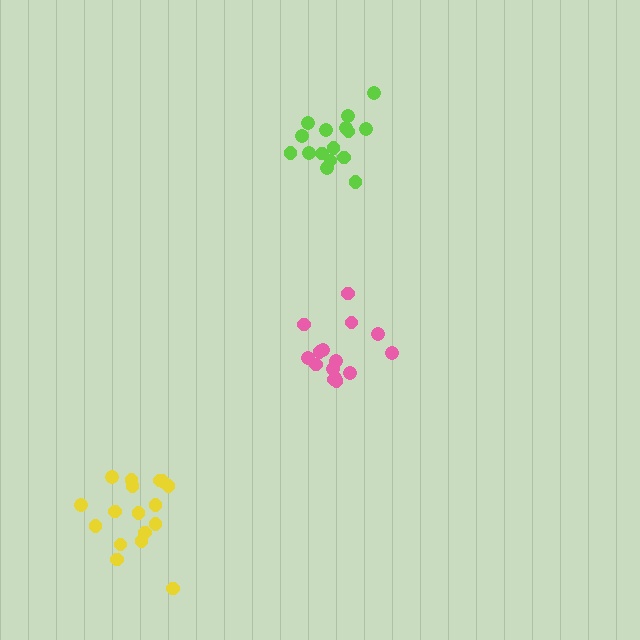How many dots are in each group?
Group 1: 15 dots, Group 2: 16 dots, Group 3: 17 dots (48 total).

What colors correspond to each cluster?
The clusters are colored: pink, lime, yellow.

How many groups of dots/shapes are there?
There are 3 groups.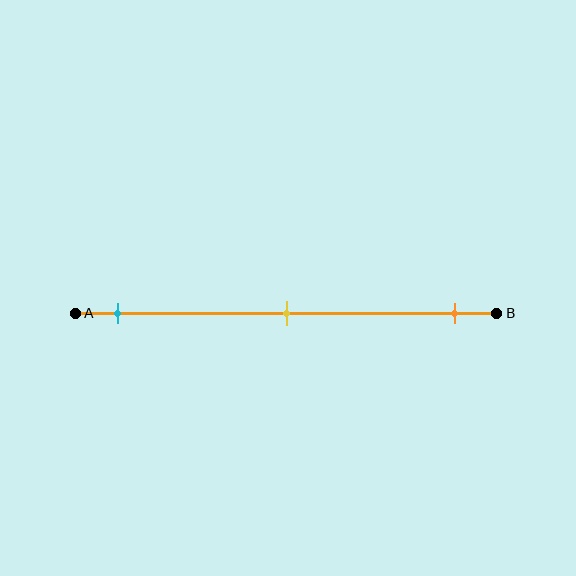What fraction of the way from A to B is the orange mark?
The orange mark is approximately 90% (0.9) of the way from A to B.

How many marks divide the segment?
There are 3 marks dividing the segment.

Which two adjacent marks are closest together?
The cyan and yellow marks are the closest adjacent pair.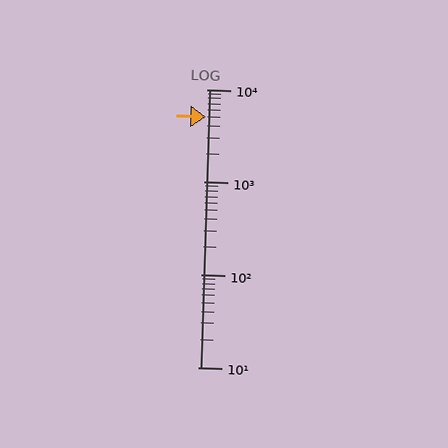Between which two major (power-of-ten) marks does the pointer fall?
The pointer is between 1000 and 10000.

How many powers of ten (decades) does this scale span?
The scale spans 3 decades, from 10 to 10000.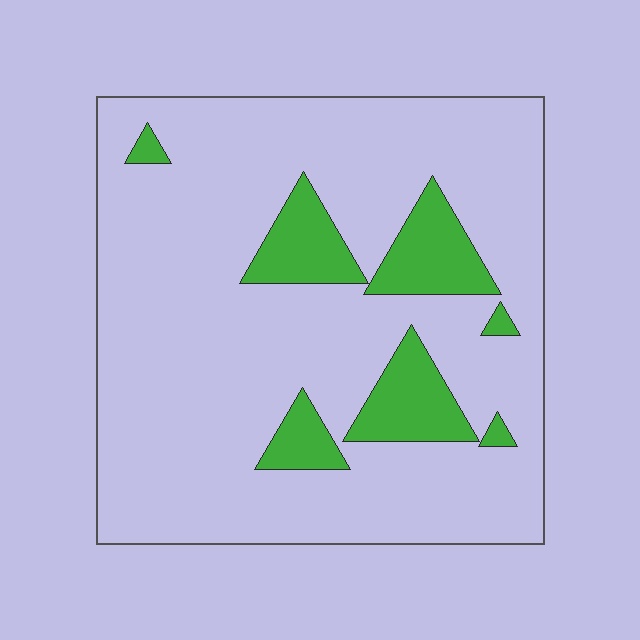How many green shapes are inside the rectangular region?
7.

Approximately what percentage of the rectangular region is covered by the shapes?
Approximately 15%.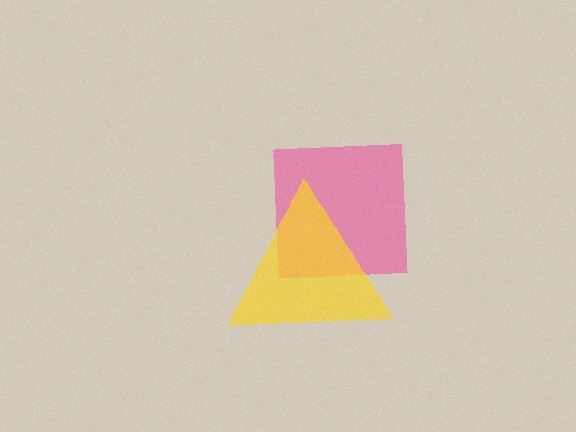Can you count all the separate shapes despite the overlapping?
Yes, there are 2 separate shapes.